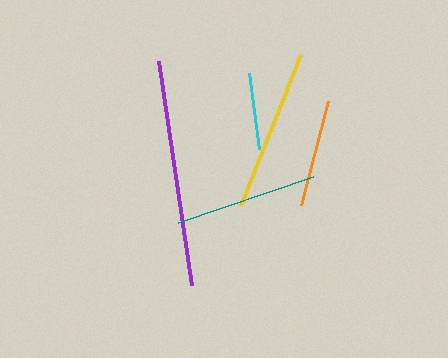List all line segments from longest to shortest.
From longest to shortest: purple, yellow, teal, orange, cyan.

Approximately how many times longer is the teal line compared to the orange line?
The teal line is approximately 1.3 times the length of the orange line.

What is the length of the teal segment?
The teal segment is approximately 142 pixels long.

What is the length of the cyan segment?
The cyan segment is approximately 76 pixels long.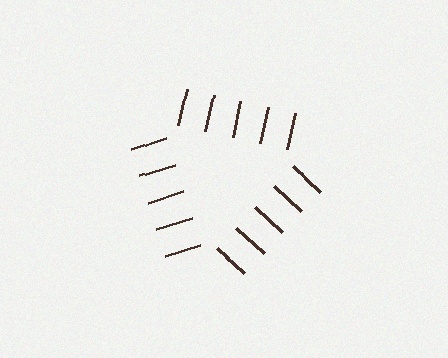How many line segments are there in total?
15 — 5 along each of the 3 edges.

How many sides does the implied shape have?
3 sides — the line-ends trace a triangle.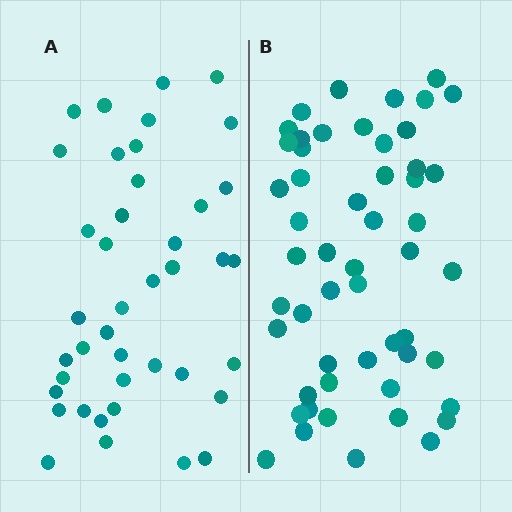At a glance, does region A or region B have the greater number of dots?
Region B (the right region) has more dots.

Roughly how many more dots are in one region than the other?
Region B has roughly 12 or so more dots than region A.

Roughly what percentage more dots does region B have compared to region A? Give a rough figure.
About 30% more.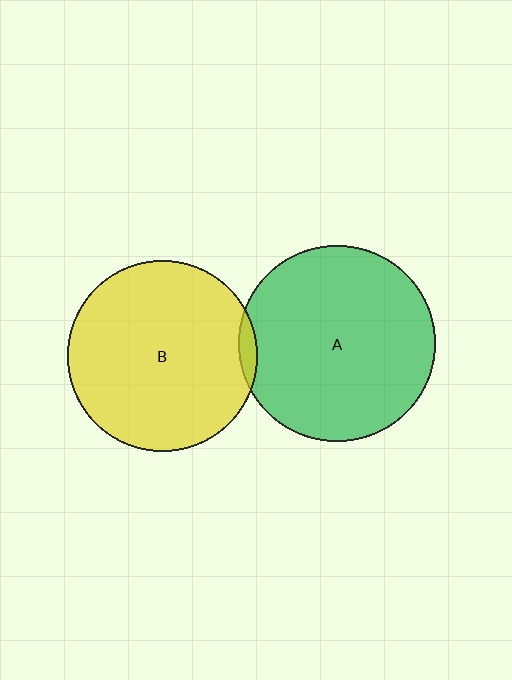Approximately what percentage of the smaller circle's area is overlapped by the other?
Approximately 5%.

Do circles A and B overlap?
Yes.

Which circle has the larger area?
Circle A (green).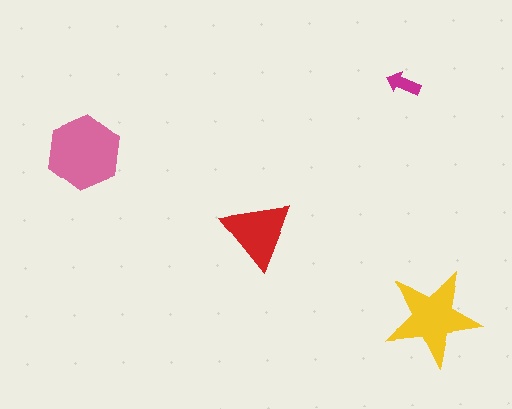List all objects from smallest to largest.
The magenta arrow, the red triangle, the yellow star, the pink hexagon.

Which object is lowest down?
The yellow star is bottommost.